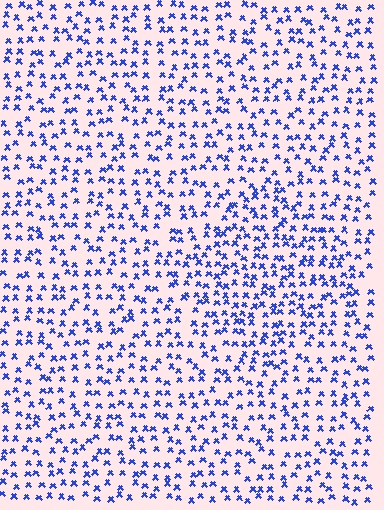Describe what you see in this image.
The image contains small blue elements arranged at two different densities. A diamond-shaped region is visible where the elements are more densely packed than the surrounding area.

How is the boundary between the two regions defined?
The boundary is defined by a change in element density (approximately 1.5x ratio). All elements are the same color, size, and shape.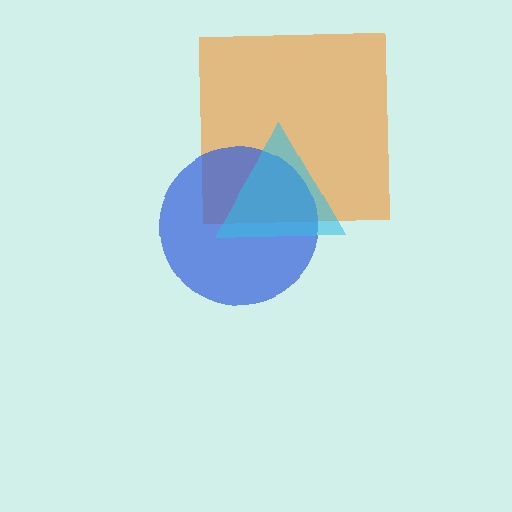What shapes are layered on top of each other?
The layered shapes are: an orange square, a blue circle, a cyan triangle.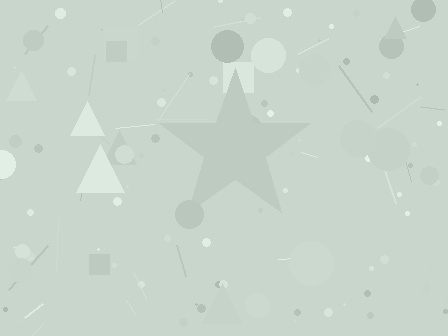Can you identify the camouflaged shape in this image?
The camouflaged shape is a star.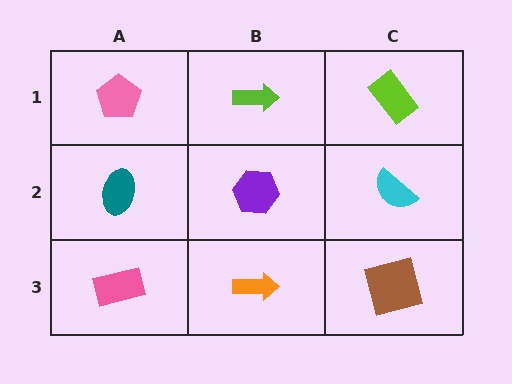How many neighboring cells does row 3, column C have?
2.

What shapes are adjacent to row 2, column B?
A lime arrow (row 1, column B), an orange arrow (row 3, column B), a teal ellipse (row 2, column A), a cyan semicircle (row 2, column C).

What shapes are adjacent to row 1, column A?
A teal ellipse (row 2, column A), a lime arrow (row 1, column B).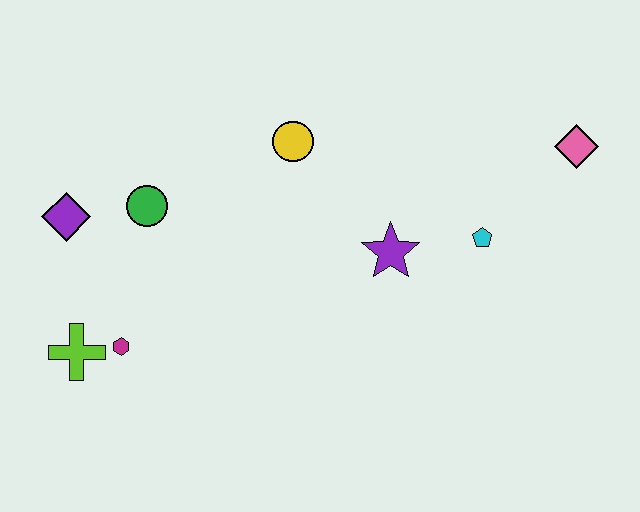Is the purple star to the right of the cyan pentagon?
No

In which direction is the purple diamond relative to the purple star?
The purple diamond is to the left of the purple star.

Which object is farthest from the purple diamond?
The pink diamond is farthest from the purple diamond.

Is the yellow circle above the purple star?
Yes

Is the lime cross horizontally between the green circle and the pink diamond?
No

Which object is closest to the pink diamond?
The cyan pentagon is closest to the pink diamond.